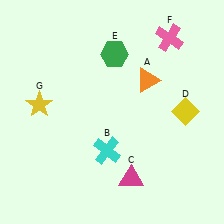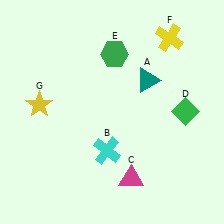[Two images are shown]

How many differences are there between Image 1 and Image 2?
There are 3 differences between the two images.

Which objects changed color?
A changed from orange to teal. D changed from yellow to green. F changed from pink to yellow.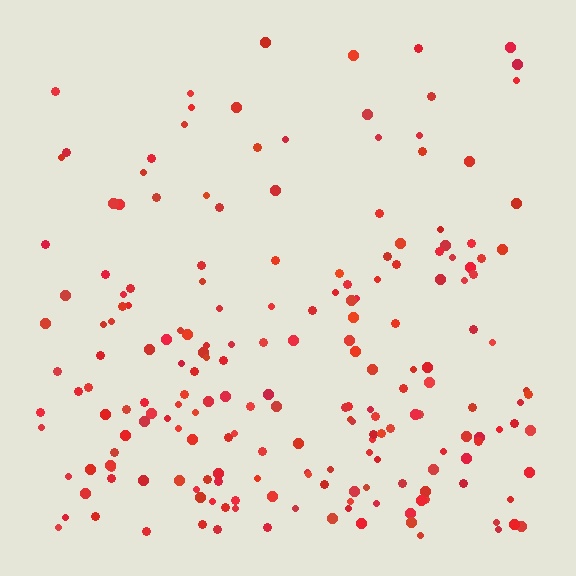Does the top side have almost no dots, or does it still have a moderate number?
Still a moderate number, just noticeably fewer than the bottom.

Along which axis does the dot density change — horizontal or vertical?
Vertical.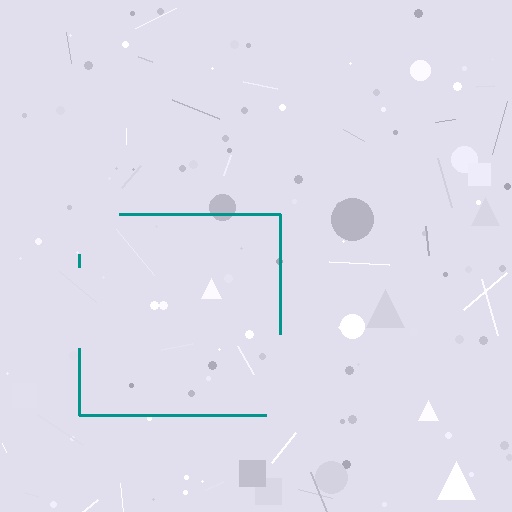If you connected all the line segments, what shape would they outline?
They would outline a square.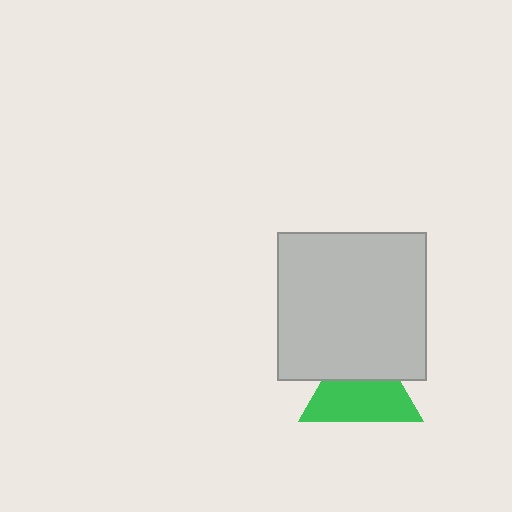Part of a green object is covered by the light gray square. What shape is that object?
It is a triangle.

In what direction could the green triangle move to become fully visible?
The green triangle could move down. That would shift it out from behind the light gray square entirely.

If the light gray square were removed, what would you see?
You would see the complete green triangle.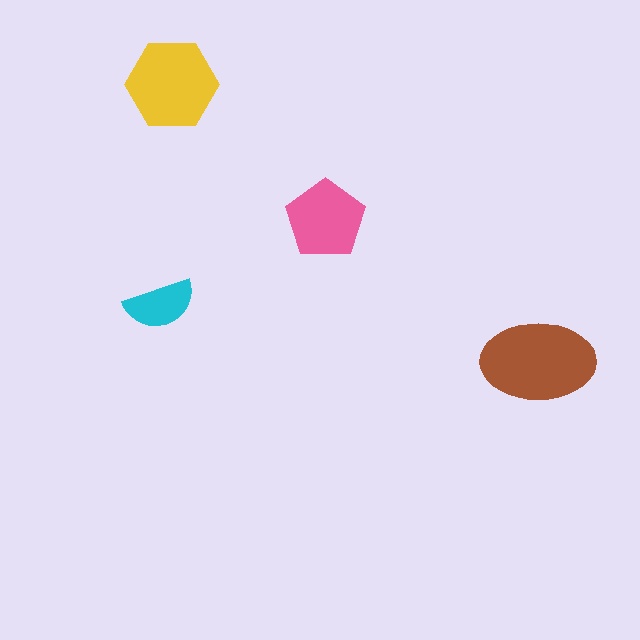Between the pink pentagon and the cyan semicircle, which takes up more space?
The pink pentagon.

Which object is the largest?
The brown ellipse.